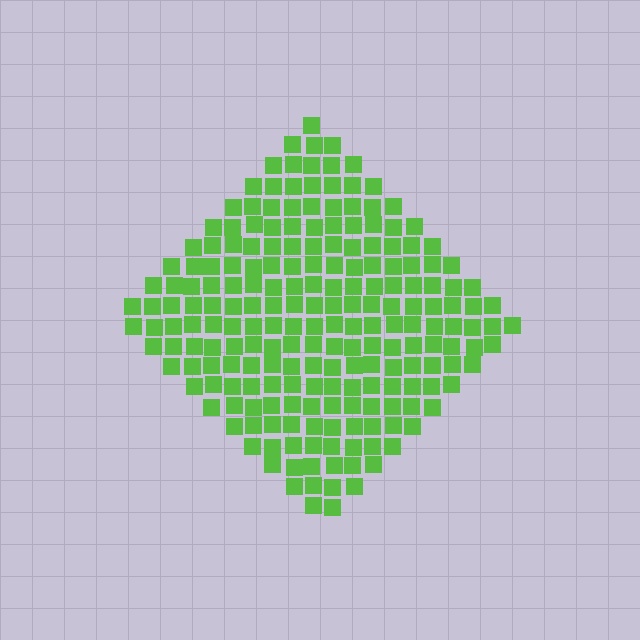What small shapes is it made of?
It is made of small squares.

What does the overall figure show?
The overall figure shows a diamond.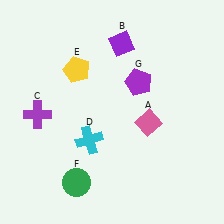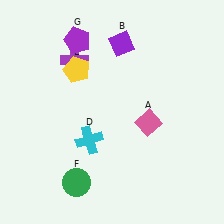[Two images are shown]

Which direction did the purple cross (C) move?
The purple cross (C) moved up.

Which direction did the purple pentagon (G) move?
The purple pentagon (G) moved left.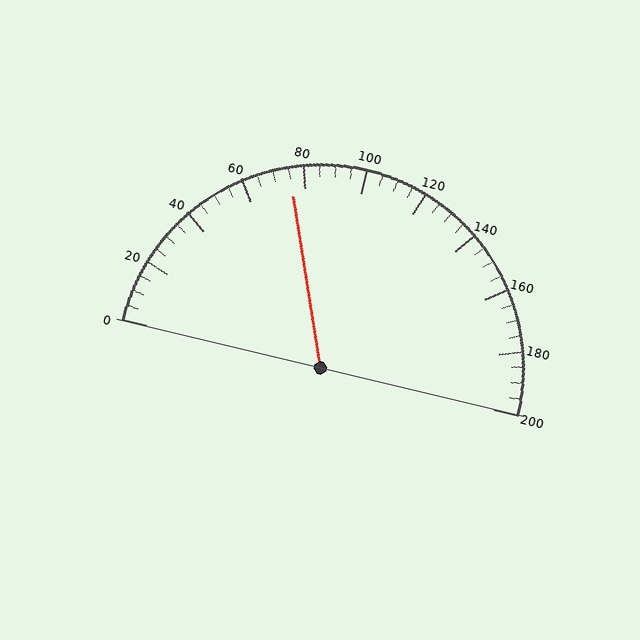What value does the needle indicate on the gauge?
The needle indicates approximately 75.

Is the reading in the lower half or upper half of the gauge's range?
The reading is in the lower half of the range (0 to 200).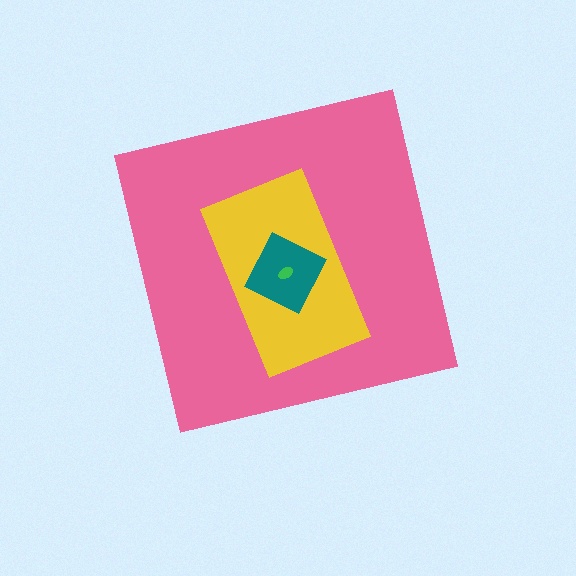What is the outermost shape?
The pink square.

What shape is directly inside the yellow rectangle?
The teal square.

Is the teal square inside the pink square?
Yes.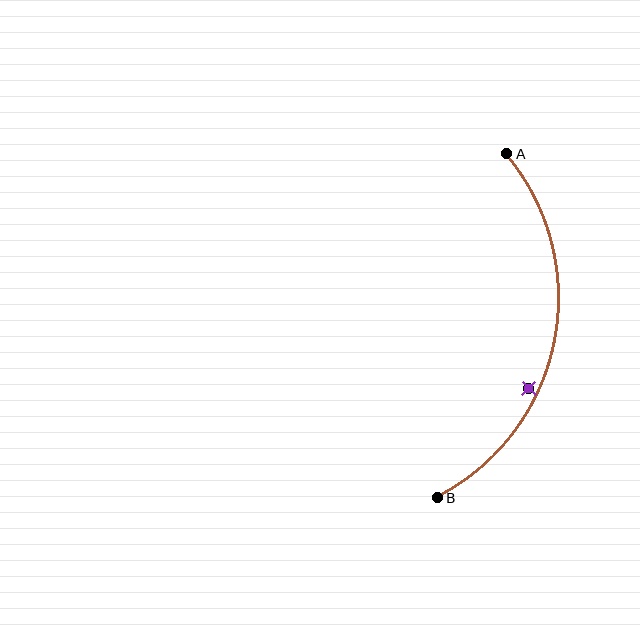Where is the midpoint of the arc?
The arc midpoint is the point on the curve farthest from the straight line joining A and B. It sits to the right of that line.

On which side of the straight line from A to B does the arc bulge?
The arc bulges to the right of the straight line connecting A and B.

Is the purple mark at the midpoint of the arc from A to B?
No — the purple mark does not lie on the arc at all. It sits slightly inside the curve.